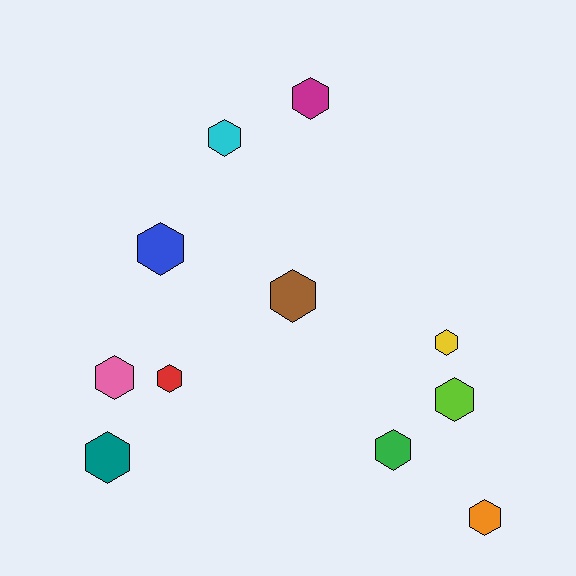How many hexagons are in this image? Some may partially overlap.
There are 11 hexagons.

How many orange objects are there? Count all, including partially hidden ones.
There is 1 orange object.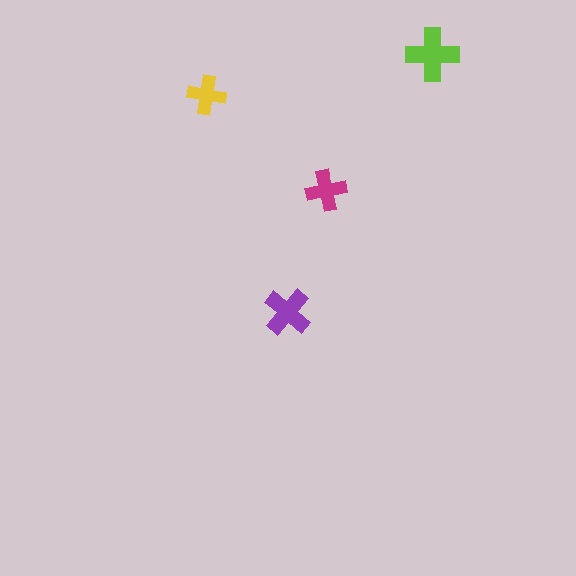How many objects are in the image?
There are 4 objects in the image.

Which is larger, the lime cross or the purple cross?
The lime one.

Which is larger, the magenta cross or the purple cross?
The purple one.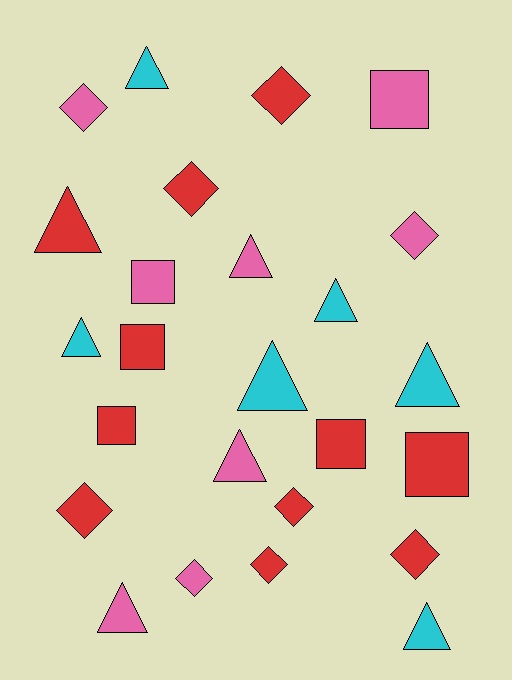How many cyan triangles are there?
There are 6 cyan triangles.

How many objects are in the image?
There are 25 objects.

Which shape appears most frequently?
Triangle, with 10 objects.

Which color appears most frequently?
Red, with 11 objects.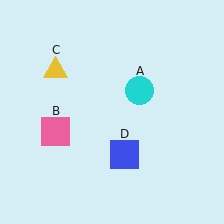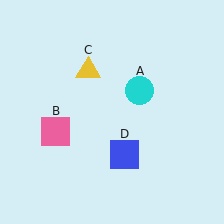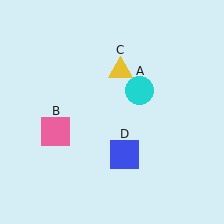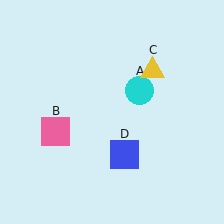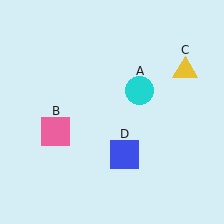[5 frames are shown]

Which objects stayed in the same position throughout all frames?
Cyan circle (object A) and pink square (object B) and blue square (object D) remained stationary.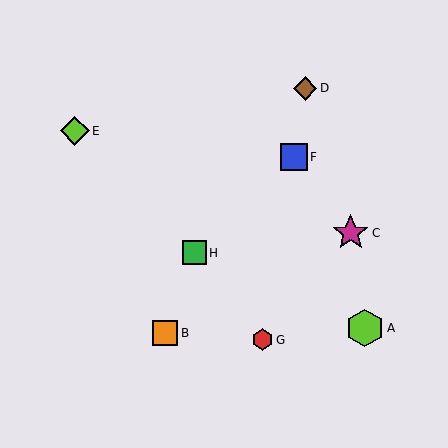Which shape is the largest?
The lime hexagon (labeled A) is the largest.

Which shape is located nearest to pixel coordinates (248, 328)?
The red hexagon (labeled G) at (263, 340) is nearest to that location.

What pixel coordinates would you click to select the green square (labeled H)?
Click at (194, 253) to select the green square H.